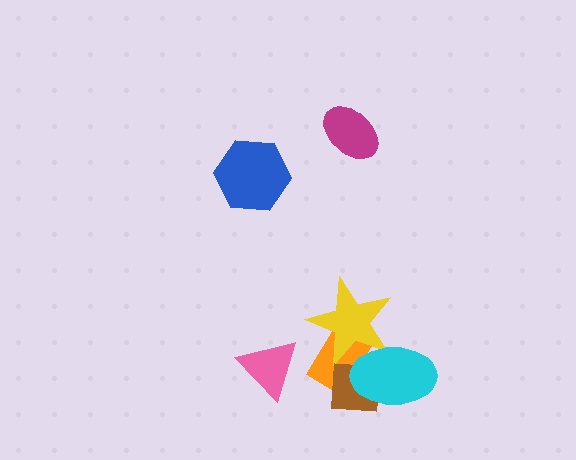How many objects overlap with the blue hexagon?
0 objects overlap with the blue hexagon.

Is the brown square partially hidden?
Yes, it is partially covered by another shape.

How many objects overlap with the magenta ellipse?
0 objects overlap with the magenta ellipse.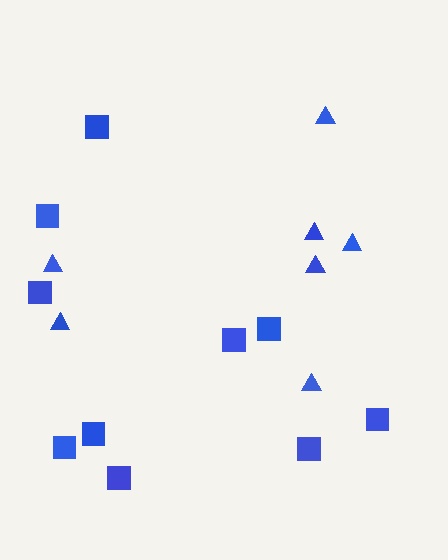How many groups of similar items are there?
There are 2 groups: one group of triangles (7) and one group of squares (10).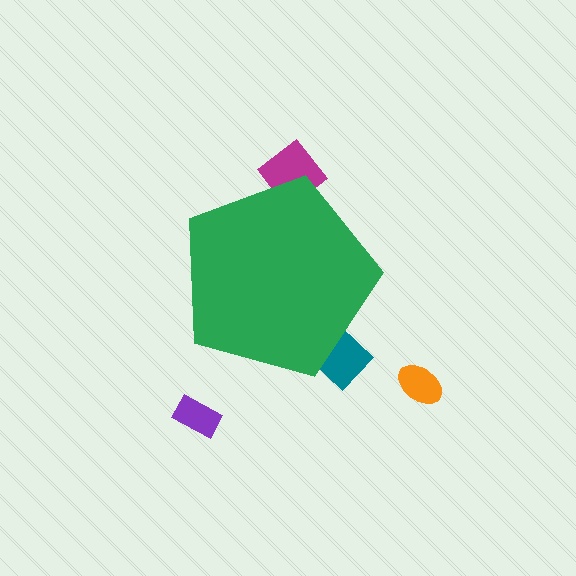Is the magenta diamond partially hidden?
Yes, the magenta diamond is partially hidden behind the green pentagon.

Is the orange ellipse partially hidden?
No, the orange ellipse is fully visible.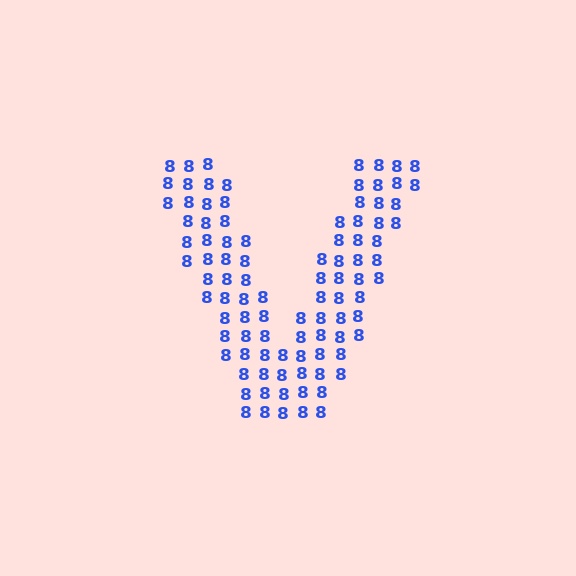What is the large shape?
The large shape is the letter V.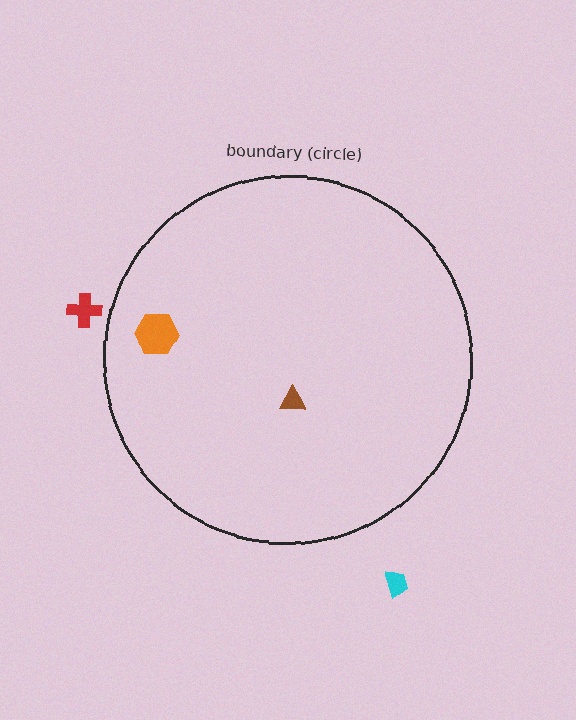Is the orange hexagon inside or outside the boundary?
Inside.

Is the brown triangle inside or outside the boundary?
Inside.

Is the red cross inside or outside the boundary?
Outside.